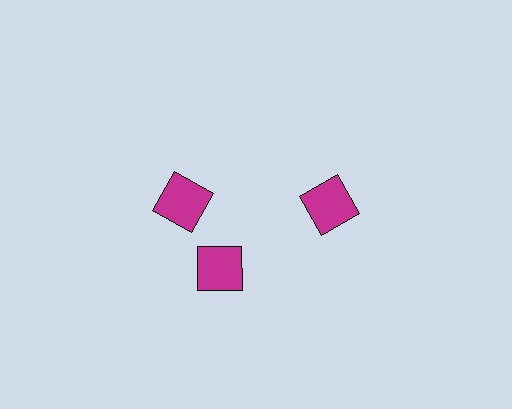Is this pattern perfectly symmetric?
No. The 3 magenta squares are arranged in a ring, but one element near the 11 o'clock position is rotated out of alignment along the ring, breaking the 3-fold rotational symmetry.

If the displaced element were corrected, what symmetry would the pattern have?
It would have 3-fold rotational symmetry — the pattern would map onto itself every 120 degrees.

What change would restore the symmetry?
The symmetry would be restored by rotating it back into even spacing with its neighbors so that all 3 squares sit at equal angles and equal distance from the center.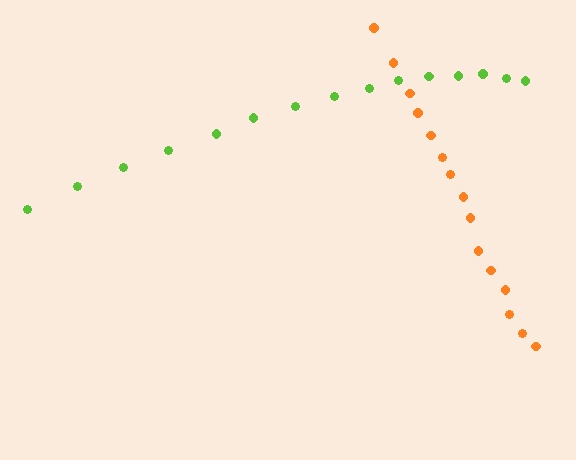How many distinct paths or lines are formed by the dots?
There are 2 distinct paths.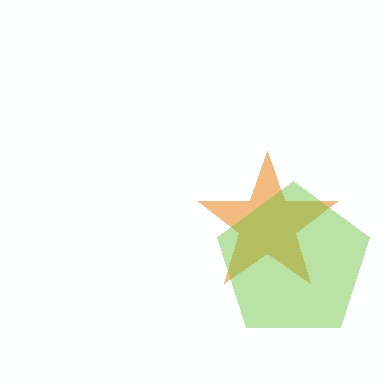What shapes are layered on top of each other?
The layered shapes are: an orange star, a lime pentagon.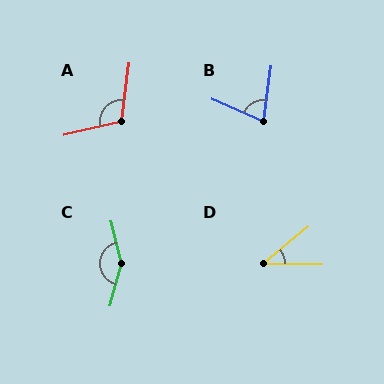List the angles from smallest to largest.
D (40°), B (73°), A (111°), C (151°).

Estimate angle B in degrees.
Approximately 73 degrees.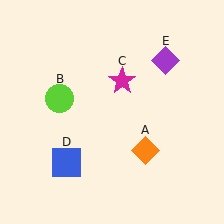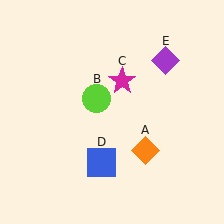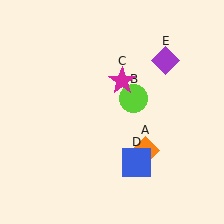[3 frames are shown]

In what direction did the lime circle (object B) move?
The lime circle (object B) moved right.